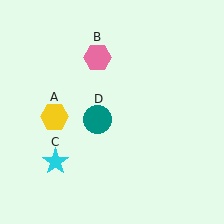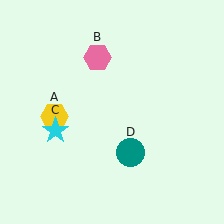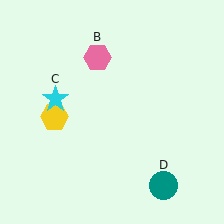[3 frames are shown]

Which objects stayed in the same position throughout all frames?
Yellow hexagon (object A) and pink hexagon (object B) remained stationary.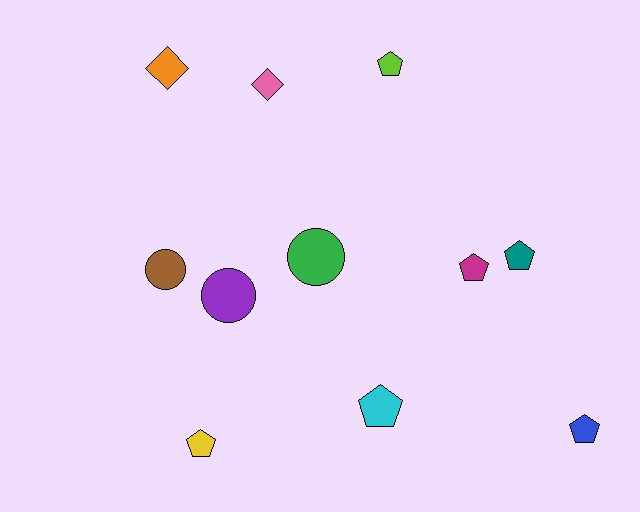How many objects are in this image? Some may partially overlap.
There are 11 objects.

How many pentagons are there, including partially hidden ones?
There are 6 pentagons.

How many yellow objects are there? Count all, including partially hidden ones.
There is 1 yellow object.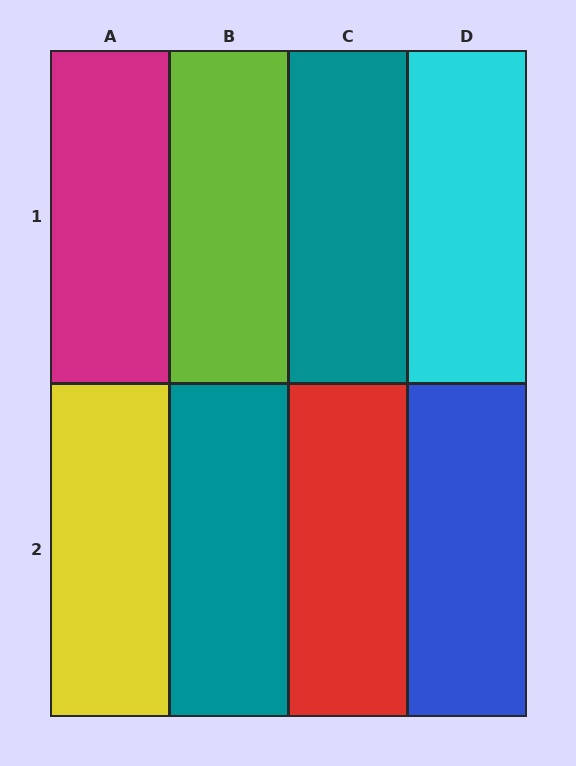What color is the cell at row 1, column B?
Lime.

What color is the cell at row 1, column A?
Magenta.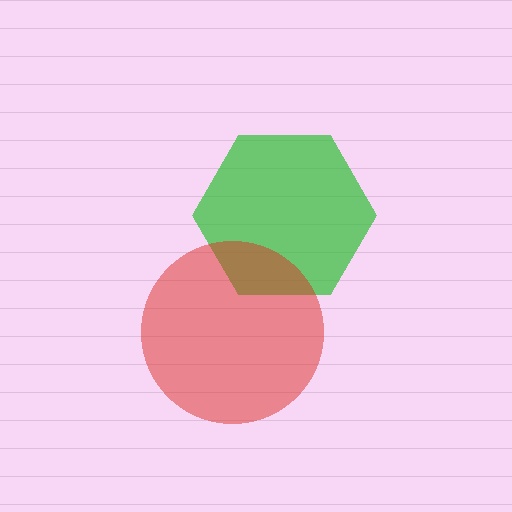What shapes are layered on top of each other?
The layered shapes are: a green hexagon, a red circle.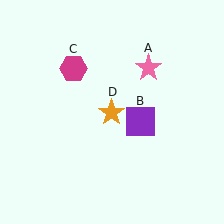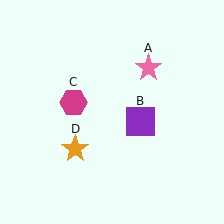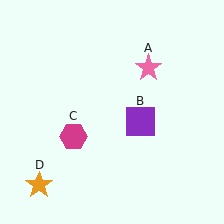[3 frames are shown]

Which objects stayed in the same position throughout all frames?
Pink star (object A) and purple square (object B) remained stationary.